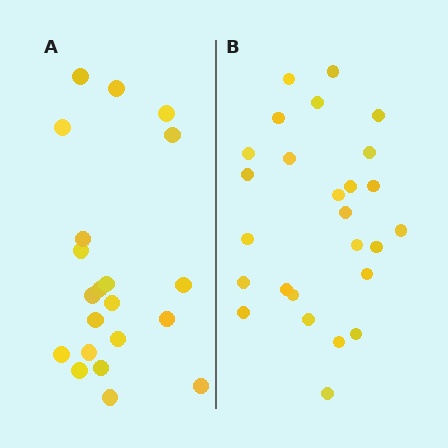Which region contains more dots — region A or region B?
Region B (the right region) has more dots.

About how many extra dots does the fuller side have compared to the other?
Region B has about 5 more dots than region A.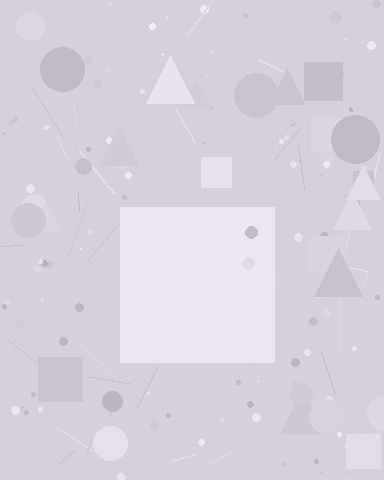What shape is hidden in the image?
A square is hidden in the image.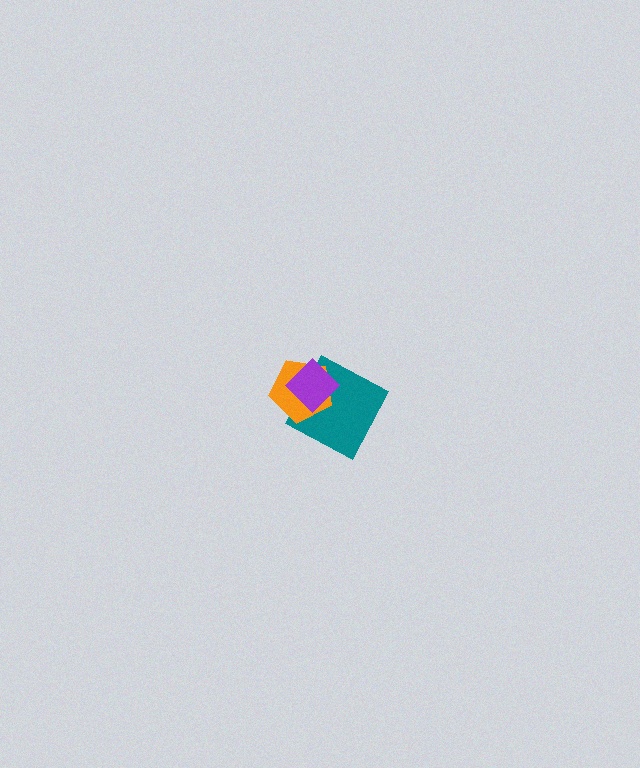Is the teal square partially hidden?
Yes, it is partially covered by another shape.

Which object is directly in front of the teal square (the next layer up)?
The orange pentagon is directly in front of the teal square.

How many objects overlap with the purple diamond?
2 objects overlap with the purple diamond.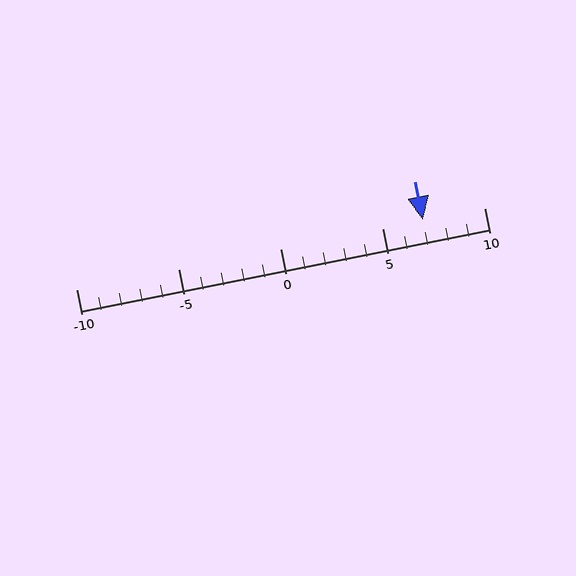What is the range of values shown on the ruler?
The ruler shows values from -10 to 10.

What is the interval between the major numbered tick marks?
The major tick marks are spaced 5 units apart.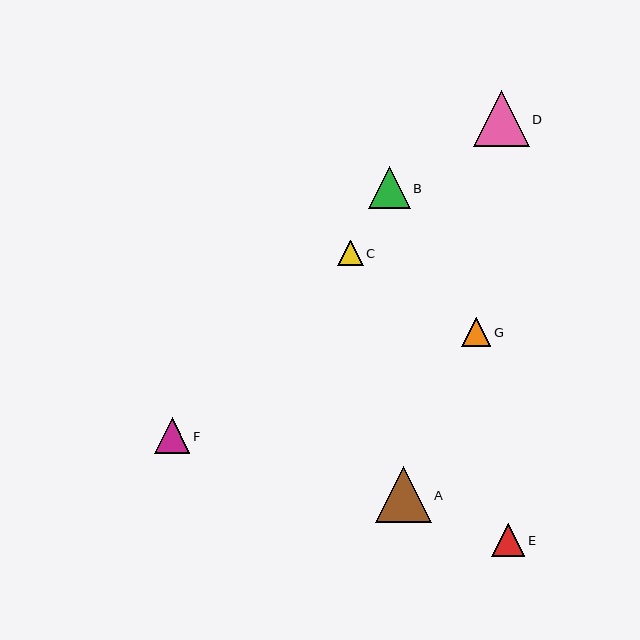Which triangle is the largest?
Triangle A is the largest with a size of approximately 56 pixels.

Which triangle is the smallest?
Triangle C is the smallest with a size of approximately 25 pixels.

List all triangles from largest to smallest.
From largest to smallest: A, D, B, F, E, G, C.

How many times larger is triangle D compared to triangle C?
Triangle D is approximately 2.2 times the size of triangle C.